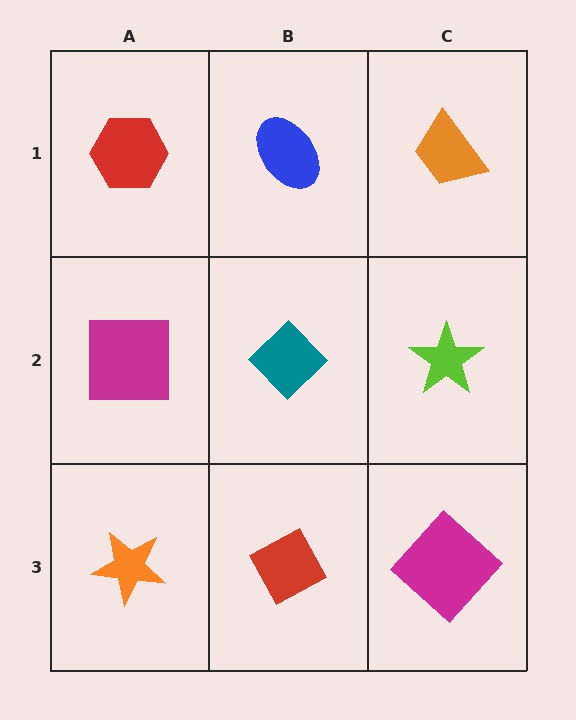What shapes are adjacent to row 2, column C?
An orange trapezoid (row 1, column C), a magenta diamond (row 3, column C), a teal diamond (row 2, column B).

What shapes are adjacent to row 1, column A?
A magenta square (row 2, column A), a blue ellipse (row 1, column B).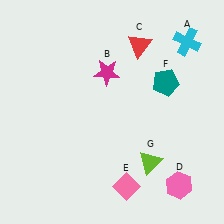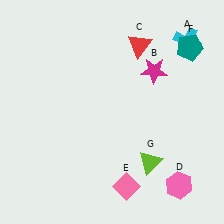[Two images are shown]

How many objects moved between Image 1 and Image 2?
2 objects moved between the two images.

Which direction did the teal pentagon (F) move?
The teal pentagon (F) moved up.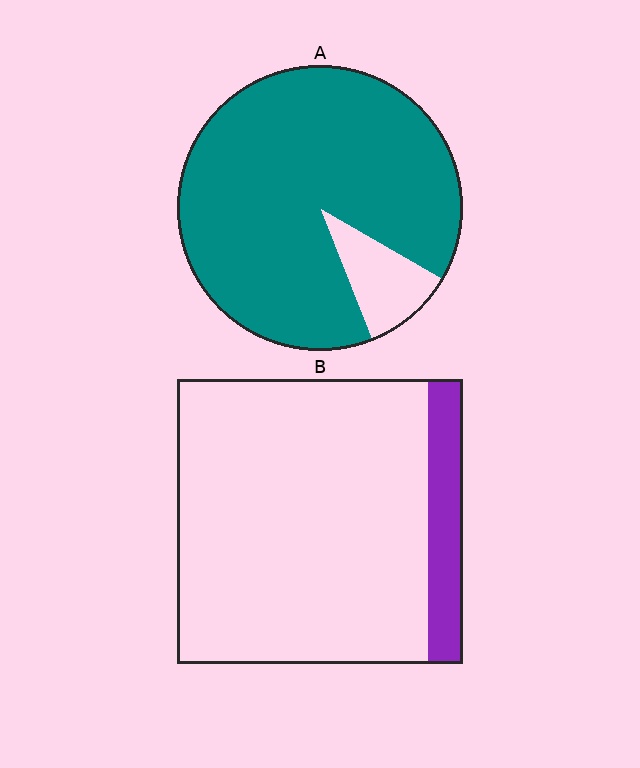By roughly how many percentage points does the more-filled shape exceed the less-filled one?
By roughly 75 percentage points (A over B).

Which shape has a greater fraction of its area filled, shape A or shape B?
Shape A.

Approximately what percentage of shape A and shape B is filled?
A is approximately 90% and B is approximately 10%.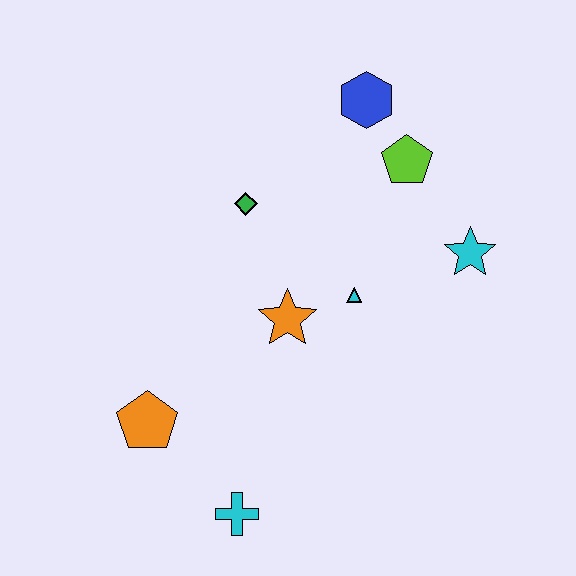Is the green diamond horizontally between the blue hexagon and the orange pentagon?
Yes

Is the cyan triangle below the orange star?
No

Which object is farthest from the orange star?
The blue hexagon is farthest from the orange star.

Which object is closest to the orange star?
The cyan triangle is closest to the orange star.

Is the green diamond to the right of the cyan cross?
Yes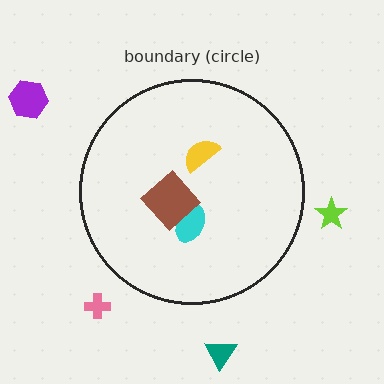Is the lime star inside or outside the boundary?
Outside.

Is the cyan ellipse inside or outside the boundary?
Inside.